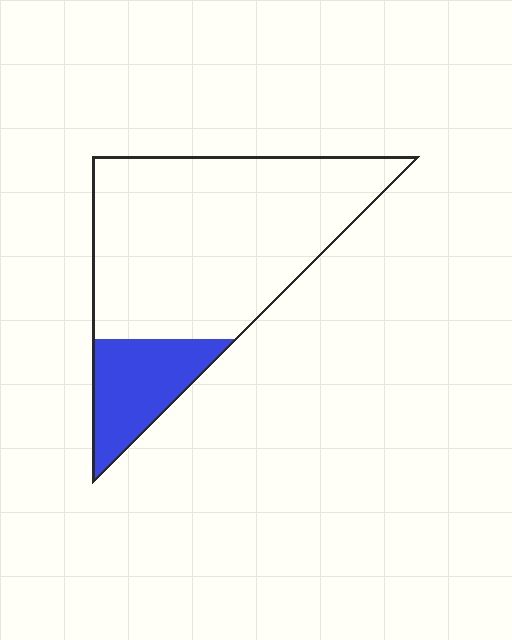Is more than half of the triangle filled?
No.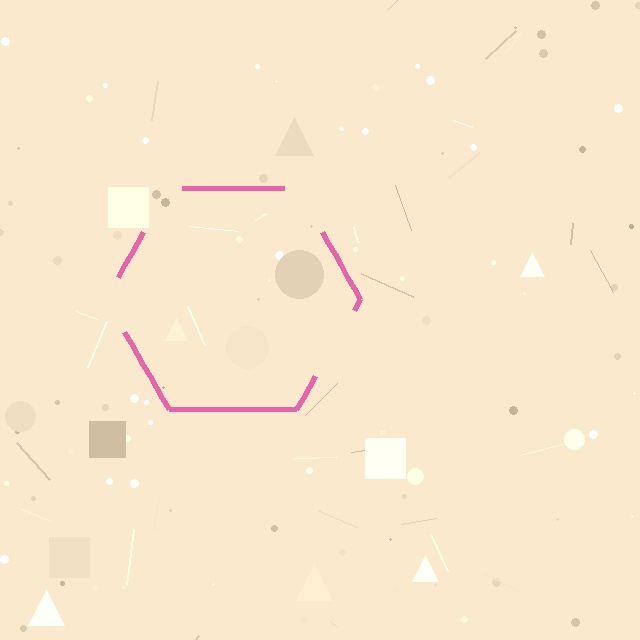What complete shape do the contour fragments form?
The contour fragments form a hexagon.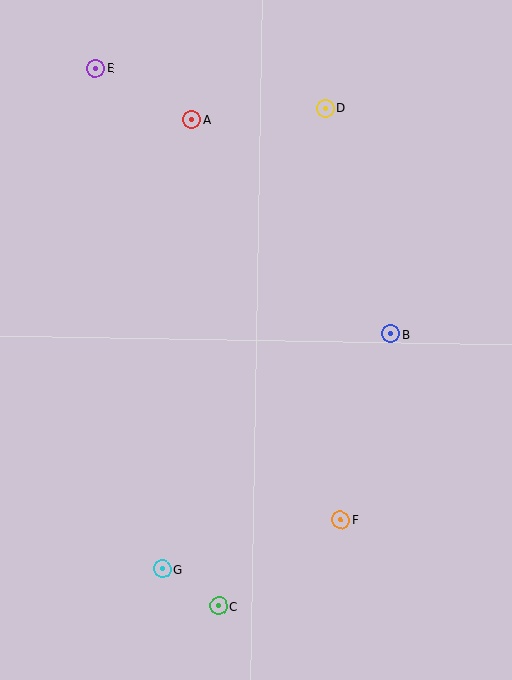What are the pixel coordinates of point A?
Point A is at (191, 120).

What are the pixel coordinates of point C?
Point C is at (219, 606).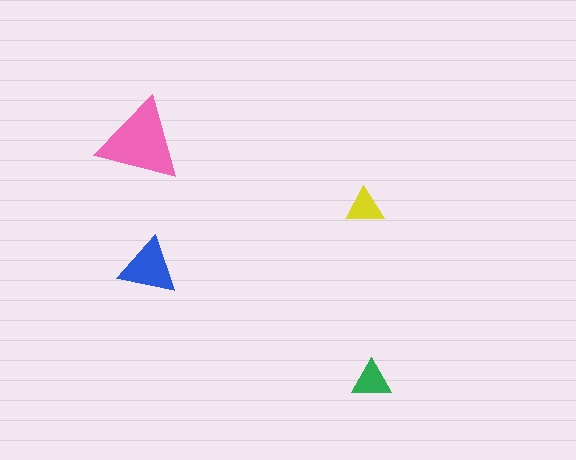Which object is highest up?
The pink triangle is topmost.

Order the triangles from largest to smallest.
the pink one, the blue one, the green one, the yellow one.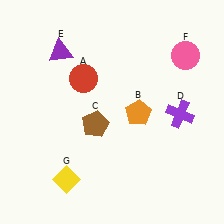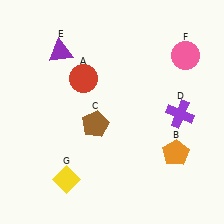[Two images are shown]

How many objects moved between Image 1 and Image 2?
1 object moved between the two images.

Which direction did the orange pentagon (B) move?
The orange pentagon (B) moved down.